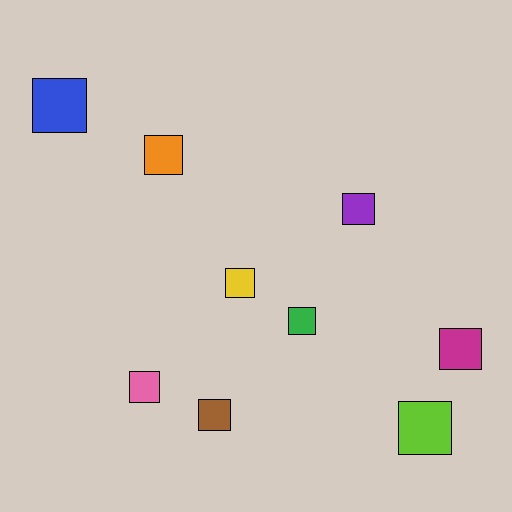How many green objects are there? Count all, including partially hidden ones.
There is 1 green object.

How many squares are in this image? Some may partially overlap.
There are 9 squares.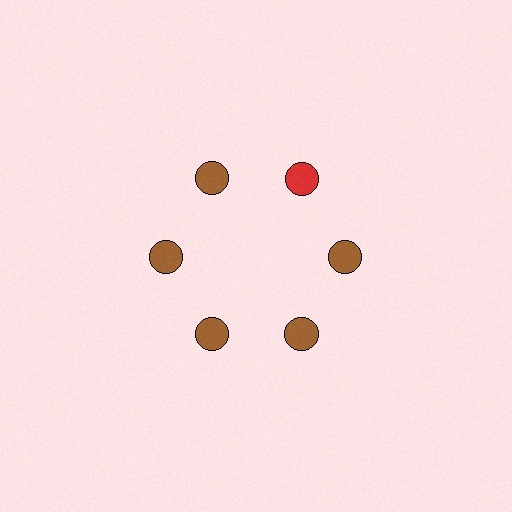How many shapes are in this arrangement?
There are 6 shapes arranged in a ring pattern.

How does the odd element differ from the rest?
It has a different color: red instead of brown.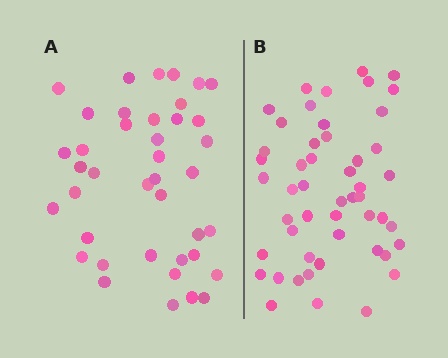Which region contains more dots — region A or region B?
Region B (the right region) has more dots.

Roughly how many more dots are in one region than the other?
Region B has roughly 10 or so more dots than region A.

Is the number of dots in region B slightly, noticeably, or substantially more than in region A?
Region B has noticeably more, but not dramatically so. The ratio is roughly 1.2 to 1.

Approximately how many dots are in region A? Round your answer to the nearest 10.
About 40 dots.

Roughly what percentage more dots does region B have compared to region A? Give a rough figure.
About 25% more.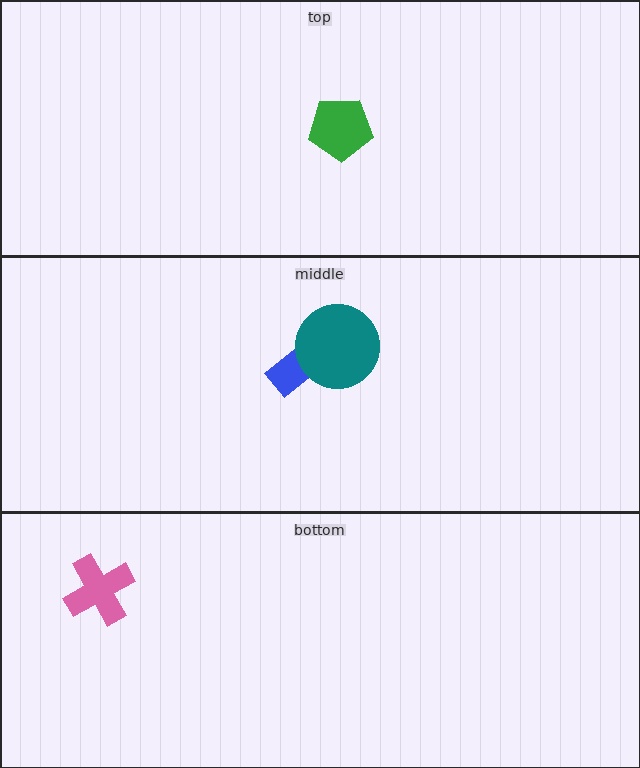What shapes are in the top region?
The green pentagon.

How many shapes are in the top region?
1.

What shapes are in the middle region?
The blue rectangle, the teal circle.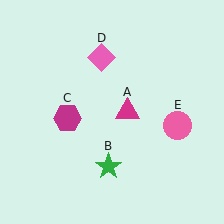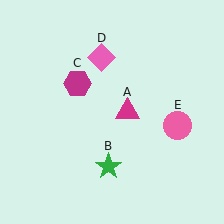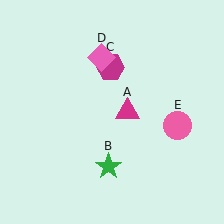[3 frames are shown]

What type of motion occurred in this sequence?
The magenta hexagon (object C) rotated clockwise around the center of the scene.